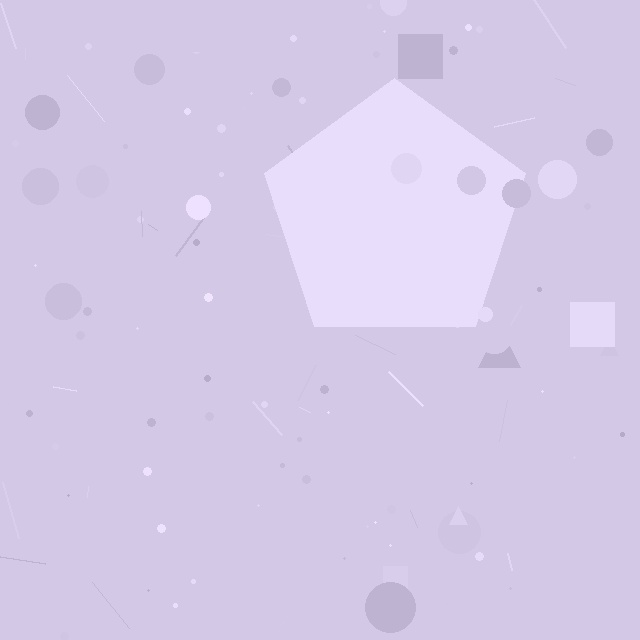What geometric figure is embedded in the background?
A pentagon is embedded in the background.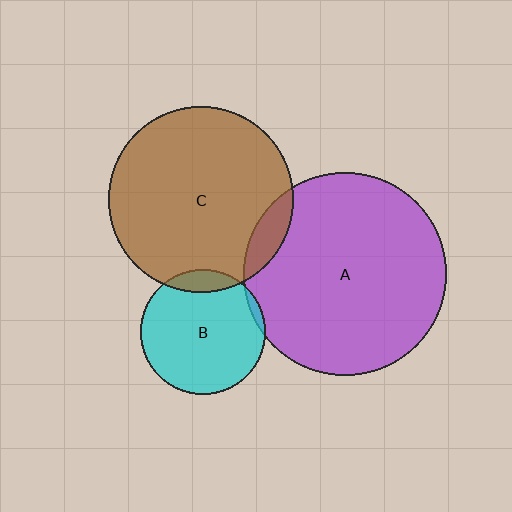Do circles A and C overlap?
Yes.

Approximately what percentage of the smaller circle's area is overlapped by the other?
Approximately 10%.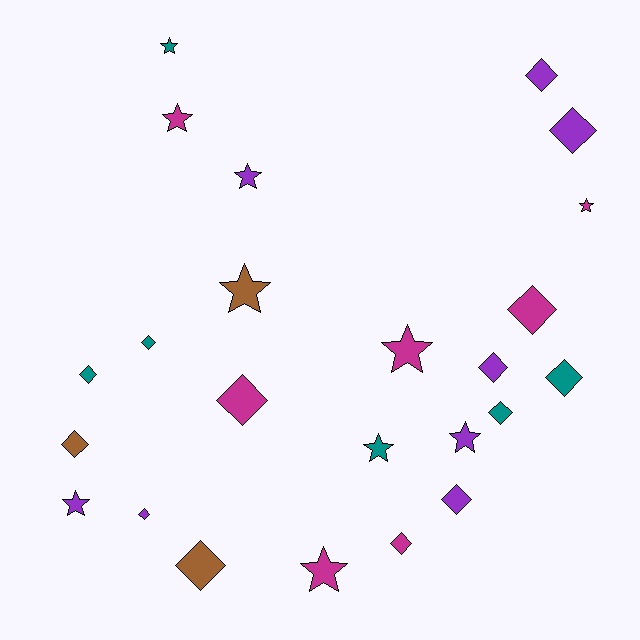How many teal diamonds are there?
There are 4 teal diamonds.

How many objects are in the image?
There are 24 objects.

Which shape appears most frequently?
Diamond, with 14 objects.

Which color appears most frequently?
Purple, with 8 objects.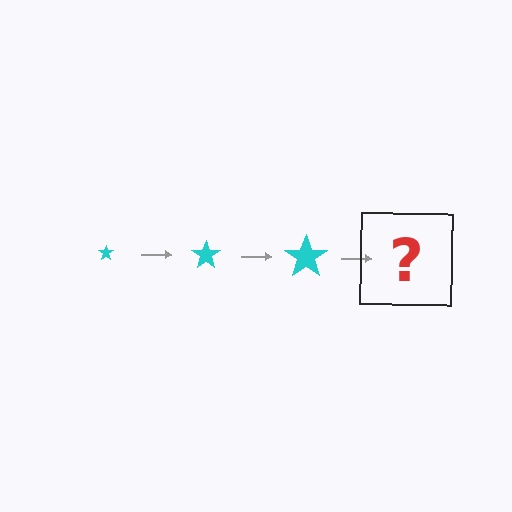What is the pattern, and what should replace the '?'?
The pattern is that the star gets progressively larger each step. The '?' should be a cyan star, larger than the previous one.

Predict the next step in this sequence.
The next step is a cyan star, larger than the previous one.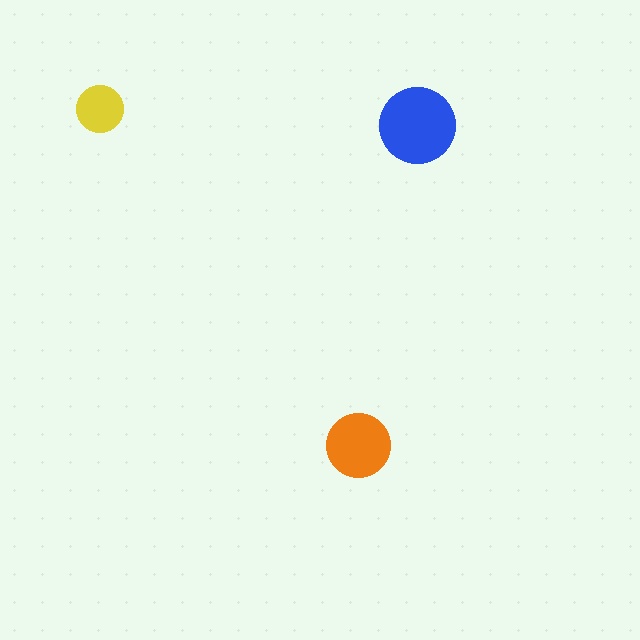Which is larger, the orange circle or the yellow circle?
The orange one.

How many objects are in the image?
There are 3 objects in the image.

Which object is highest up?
The yellow circle is topmost.